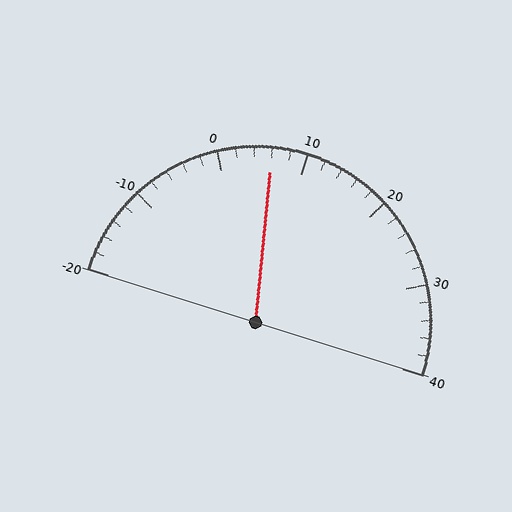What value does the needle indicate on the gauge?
The needle indicates approximately 6.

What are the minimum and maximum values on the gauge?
The gauge ranges from -20 to 40.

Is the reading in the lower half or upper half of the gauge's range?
The reading is in the lower half of the range (-20 to 40).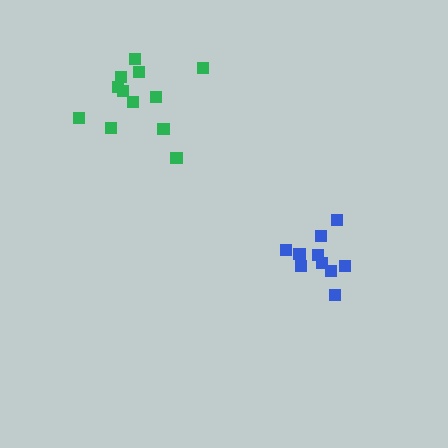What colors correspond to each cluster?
The clusters are colored: green, blue.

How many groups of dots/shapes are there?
There are 2 groups.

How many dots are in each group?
Group 1: 12 dots, Group 2: 10 dots (22 total).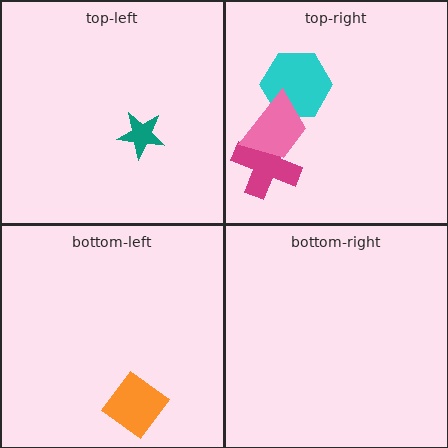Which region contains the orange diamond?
The bottom-left region.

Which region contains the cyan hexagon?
The top-right region.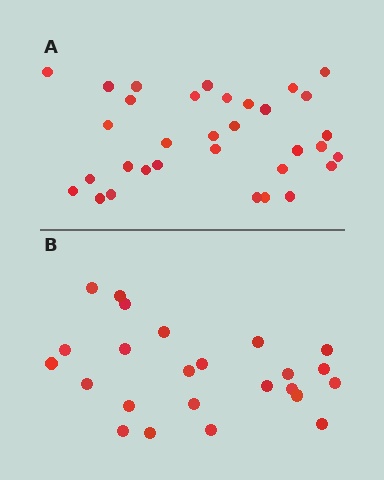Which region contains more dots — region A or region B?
Region A (the top region) has more dots.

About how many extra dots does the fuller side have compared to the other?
Region A has roughly 8 or so more dots than region B.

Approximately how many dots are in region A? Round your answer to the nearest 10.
About 30 dots. (The exact count is 33, which rounds to 30.)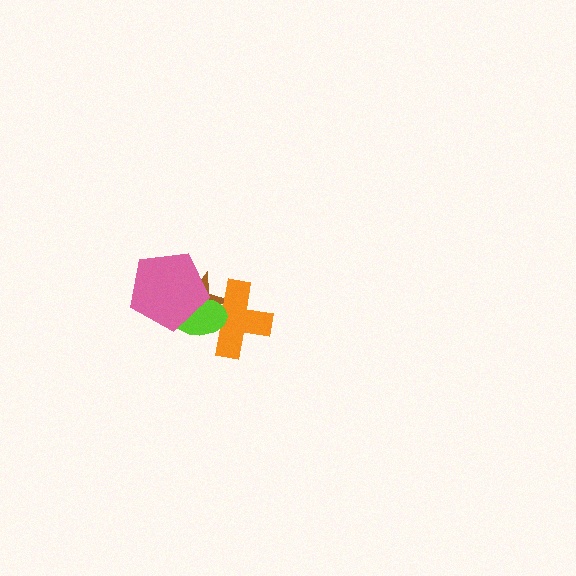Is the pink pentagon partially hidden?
No, no other shape covers it.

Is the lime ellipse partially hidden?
Yes, it is partially covered by another shape.